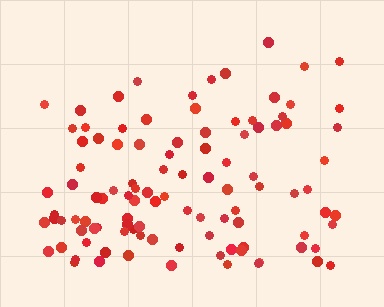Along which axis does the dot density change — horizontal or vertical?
Vertical.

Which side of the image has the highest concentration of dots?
The bottom.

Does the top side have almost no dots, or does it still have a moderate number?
Still a moderate number, just noticeably fewer than the bottom.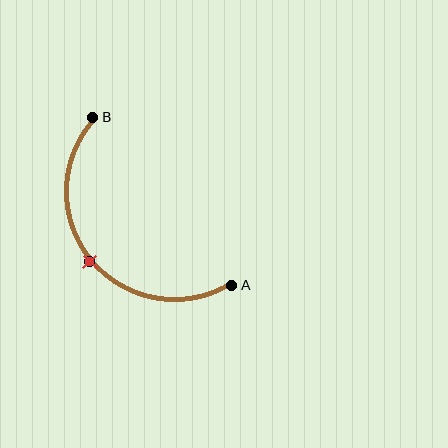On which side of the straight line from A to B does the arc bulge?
The arc bulges below and to the left of the straight line connecting A and B.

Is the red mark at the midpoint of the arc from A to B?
Yes. The red mark lies on the arc at equal arc-length from both A and B — it is the arc midpoint.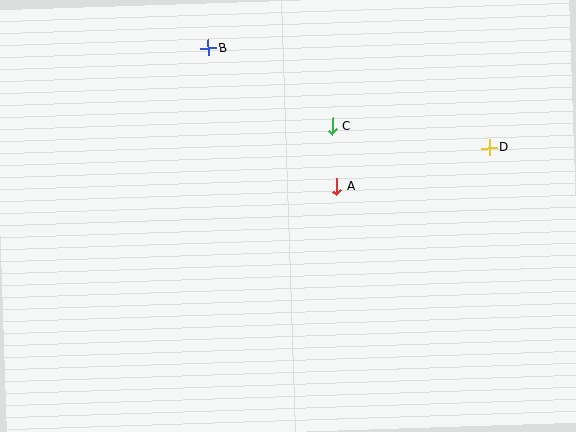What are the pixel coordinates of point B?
Point B is at (208, 48).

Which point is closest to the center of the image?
Point A at (337, 186) is closest to the center.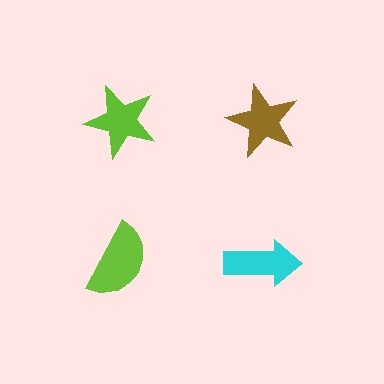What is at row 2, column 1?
A lime semicircle.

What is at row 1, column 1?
A lime star.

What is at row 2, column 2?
A cyan arrow.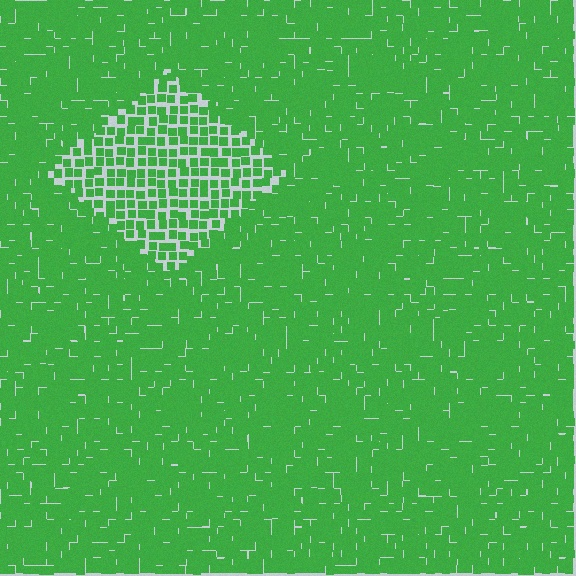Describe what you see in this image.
The image contains small green elements arranged at two different densities. A diamond-shaped region is visible where the elements are less densely packed than the surrounding area.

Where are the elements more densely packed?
The elements are more densely packed outside the diamond boundary.